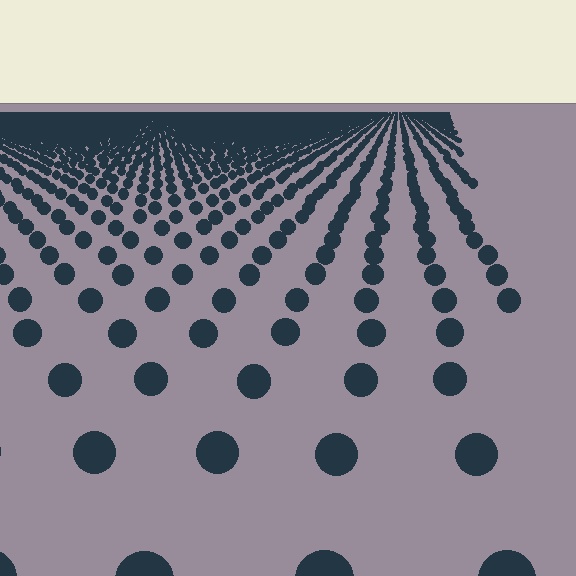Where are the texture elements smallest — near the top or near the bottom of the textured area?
Near the top.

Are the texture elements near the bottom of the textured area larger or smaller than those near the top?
Larger. Near the bottom, elements are closer to the viewer and appear at a bigger on-screen size.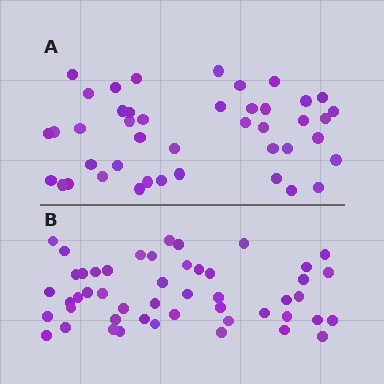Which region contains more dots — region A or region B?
Region B (the bottom region) has more dots.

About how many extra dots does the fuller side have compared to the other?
Region B has about 6 more dots than region A.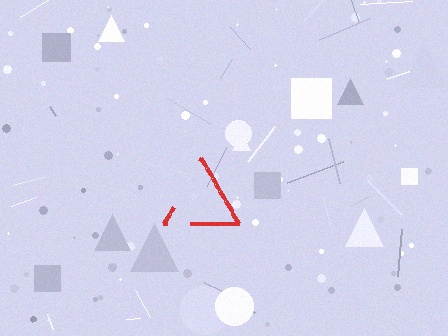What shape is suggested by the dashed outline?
The dashed outline suggests a triangle.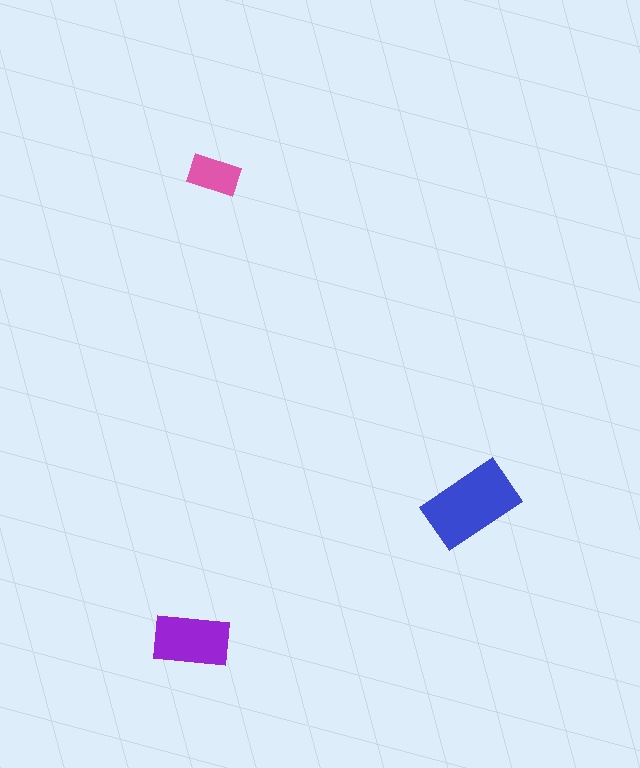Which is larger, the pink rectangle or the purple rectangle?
The purple one.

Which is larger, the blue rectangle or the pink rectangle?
The blue one.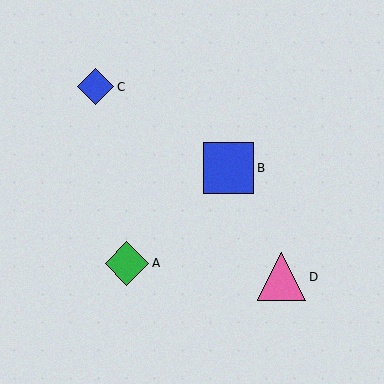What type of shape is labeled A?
Shape A is a green diamond.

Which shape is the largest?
The blue square (labeled B) is the largest.